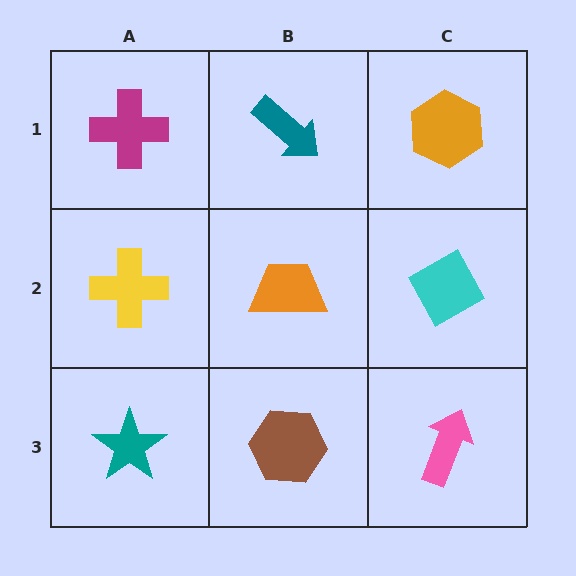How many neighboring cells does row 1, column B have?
3.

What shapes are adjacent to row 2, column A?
A magenta cross (row 1, column A), a teal star (row 3, column A), an orange trapezoid (row 2, column B).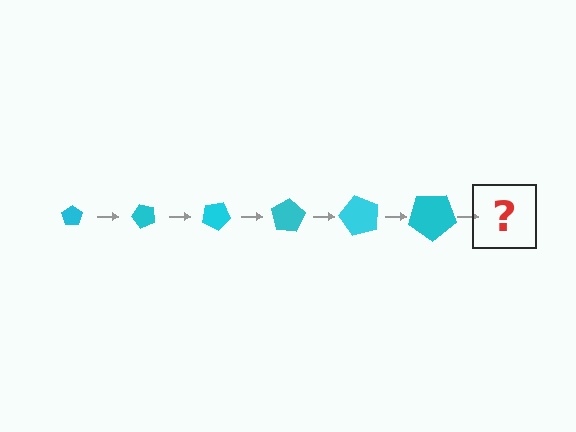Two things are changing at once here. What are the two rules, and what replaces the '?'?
The two rules are that the pentagon grows larger each step and it rotates 50 degrees each step. The '?' should be a pentagon, larger than the previous one and rotated 300 degrees from the start.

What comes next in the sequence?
The next element should be a pentagon, larger than the previous one and rotated 300 degrees from the start.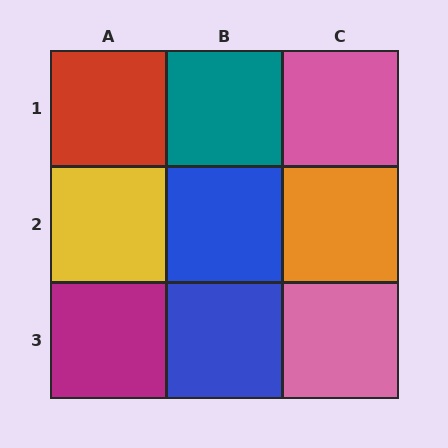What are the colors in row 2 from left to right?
Yellow, blue, orange.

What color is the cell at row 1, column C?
Pink.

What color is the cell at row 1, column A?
Red.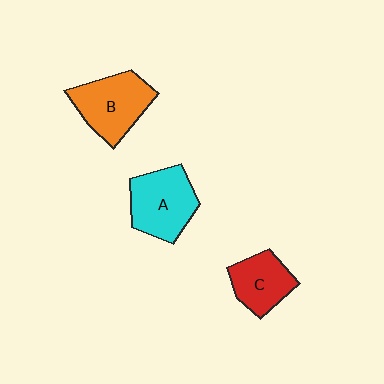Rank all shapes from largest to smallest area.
From largest to smallest: B (orange), A (cyan), C (red).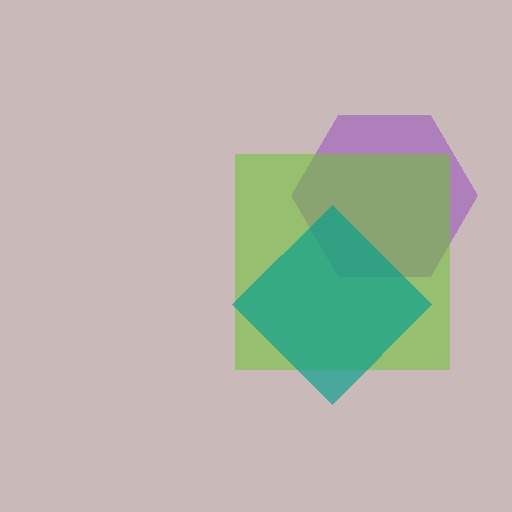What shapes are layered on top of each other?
The layered shapes are: a purple hexagon, a lime square, a teal diamond.